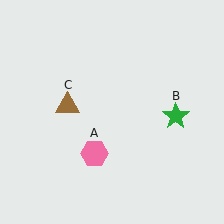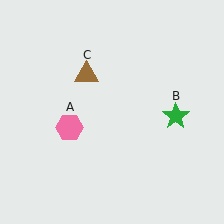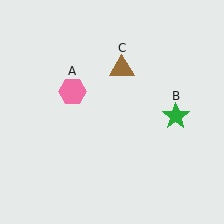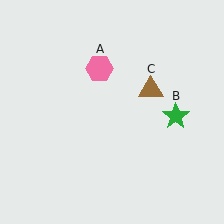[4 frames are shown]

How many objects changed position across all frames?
2 objects changed position: pink hexagon (object A), brown triangle (object C).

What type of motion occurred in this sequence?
The pink hexagon (object A), brown triangle (object C) rotated clockwise around the center of the scene.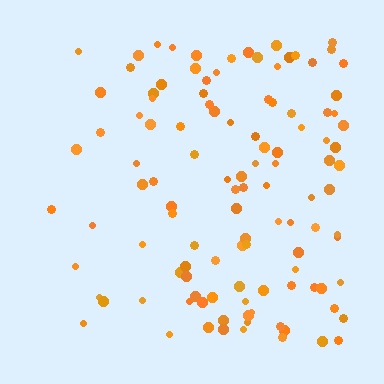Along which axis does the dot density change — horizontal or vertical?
Horizontal.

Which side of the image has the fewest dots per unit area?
The left.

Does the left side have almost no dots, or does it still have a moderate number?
Still a moderate number, just noticeably fewer than the right.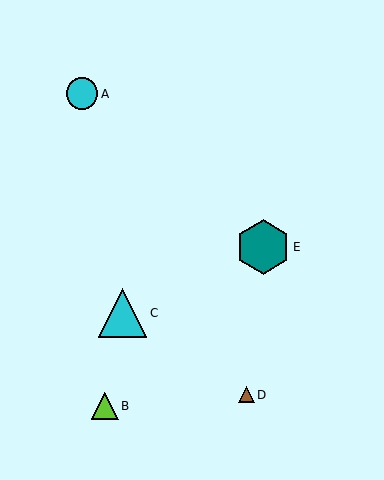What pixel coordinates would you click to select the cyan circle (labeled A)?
Click at (82, 94) to select the cyan circle A.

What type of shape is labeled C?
Shape C is a cyan triangle.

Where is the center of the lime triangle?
The center of the lime triangle is at (105, 406).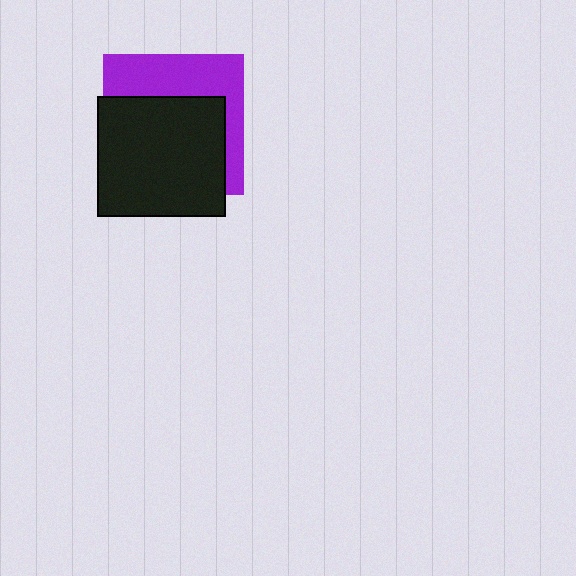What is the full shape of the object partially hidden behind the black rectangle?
The partially hidden object is a purple square.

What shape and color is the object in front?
The object in front is a black rectangle.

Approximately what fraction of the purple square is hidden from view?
Roughly 61% of the purple square is hidden behind the black rectangle.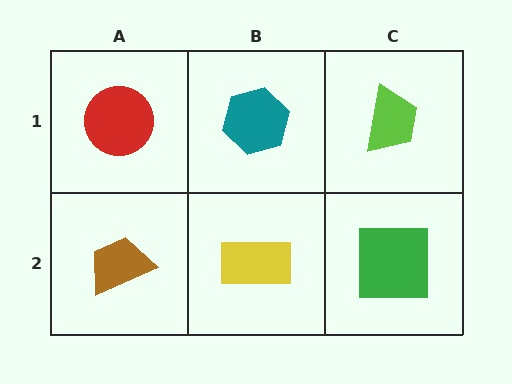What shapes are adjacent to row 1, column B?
A yellow rectangle (row 2, column B), a red circle (row 1, column A), a lime trapezoid (row 1, column C).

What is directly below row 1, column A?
A brown trapezoid.